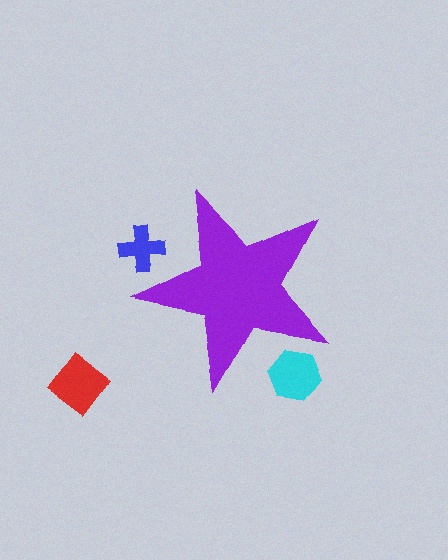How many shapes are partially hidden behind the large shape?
2 shapes are partially hidden.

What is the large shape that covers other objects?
A purple star.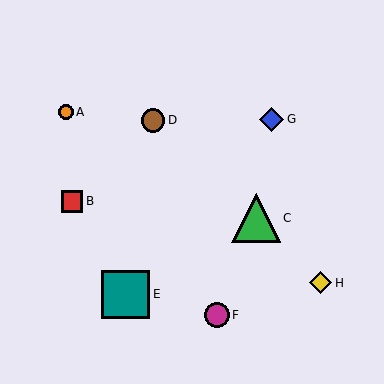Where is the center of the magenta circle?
The center of the magenta circle is at (217, 315).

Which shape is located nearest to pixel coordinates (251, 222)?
The green triangle (labeled C) at (256, 218) is nearest to that location.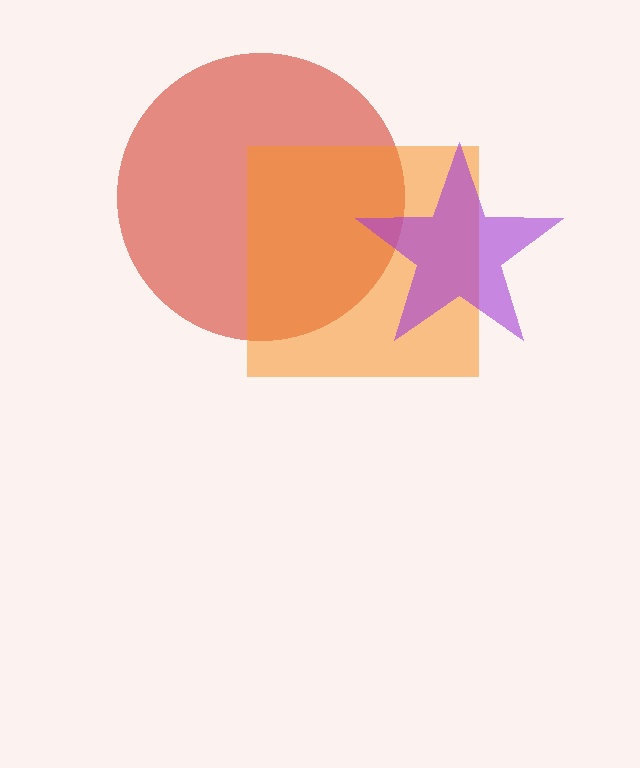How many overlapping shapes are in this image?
There are 3 overlapping shapes in the image.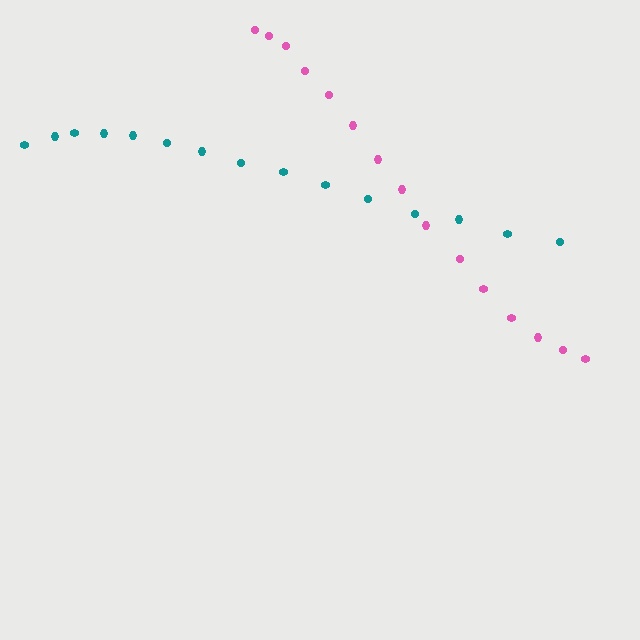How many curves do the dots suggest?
There are 2 distinct paths.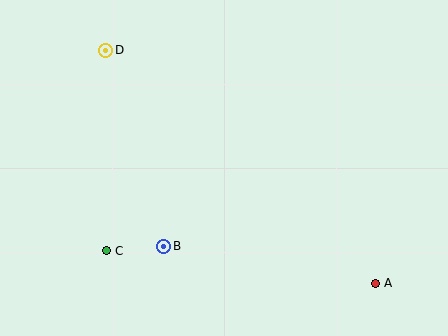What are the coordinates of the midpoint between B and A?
The midpoint between B and A is at (270, 265).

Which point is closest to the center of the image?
Point B at (164, 246) is closest to the center.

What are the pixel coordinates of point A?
Point A is at (375, 283).